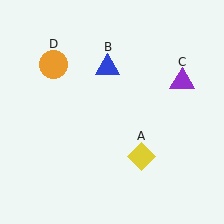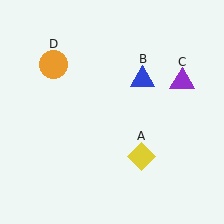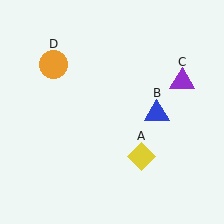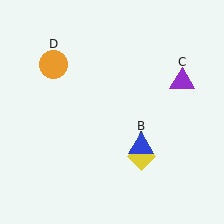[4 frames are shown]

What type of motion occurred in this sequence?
The blue triangle (object B) rotated clockwise around the center of the scene.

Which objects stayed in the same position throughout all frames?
Yellow diamond (object A) and purple triangle (object C) and orange circle (object D) remained stationary.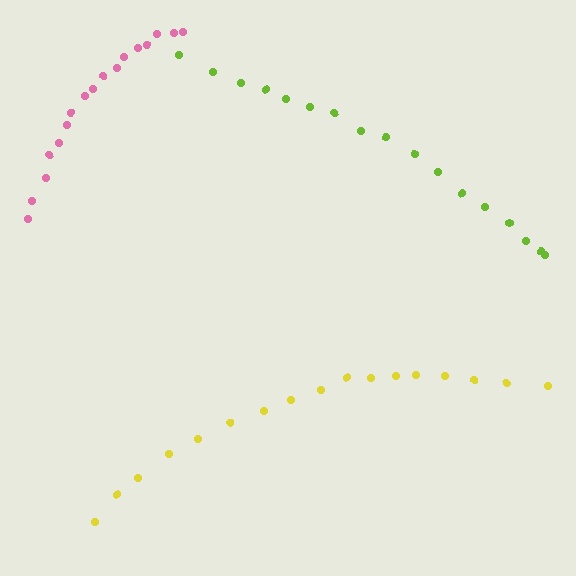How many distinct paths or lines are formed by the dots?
There are 3 distinct paths.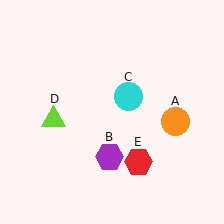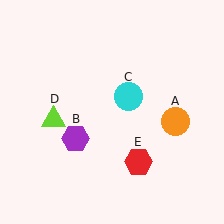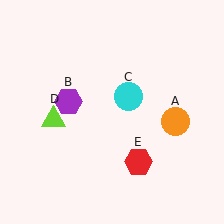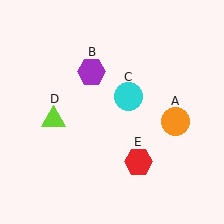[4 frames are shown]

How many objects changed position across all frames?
1 object changed position: purple hexagon (object B).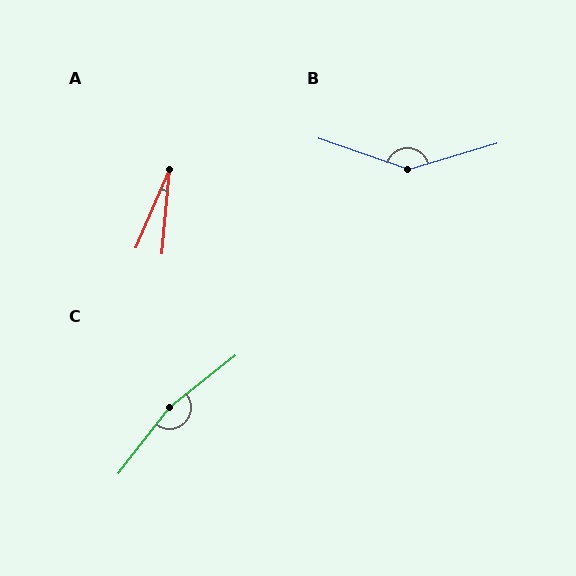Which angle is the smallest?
A, at approximately 18 degrees.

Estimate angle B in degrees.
Approximately 145 degrees.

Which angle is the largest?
C, at approximately 166 degrees.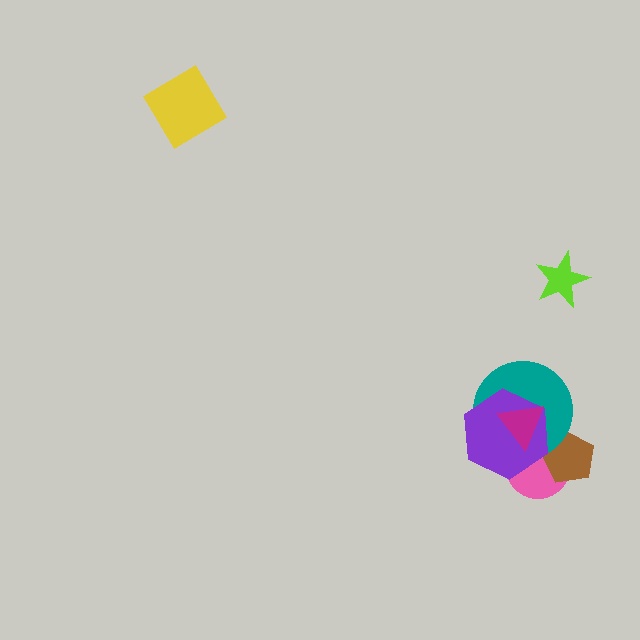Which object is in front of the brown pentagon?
The teal circle is in front of the brown pentagon.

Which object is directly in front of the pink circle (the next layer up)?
The brown pentagon is directly in front of the pink circle.